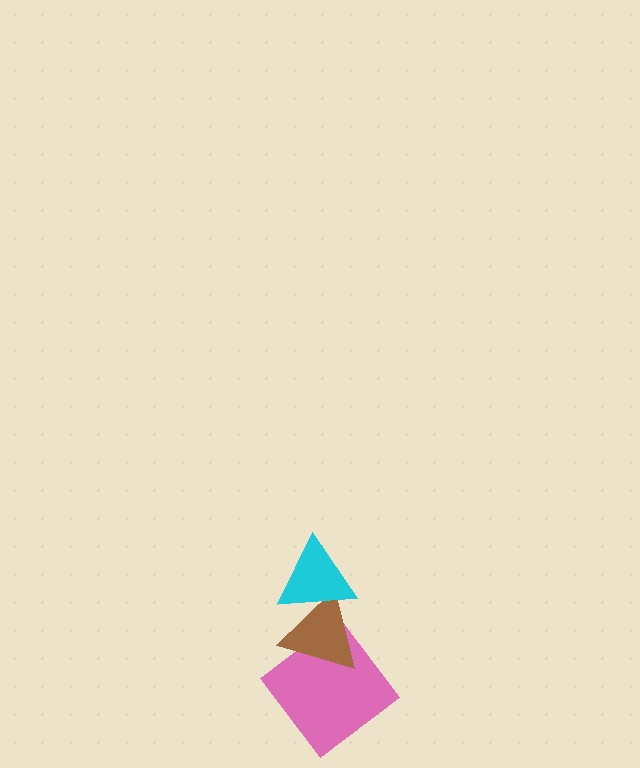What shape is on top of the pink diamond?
The brown triangle is on top of the pink diamond.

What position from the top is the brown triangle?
The brown triangle is 2nd from the top.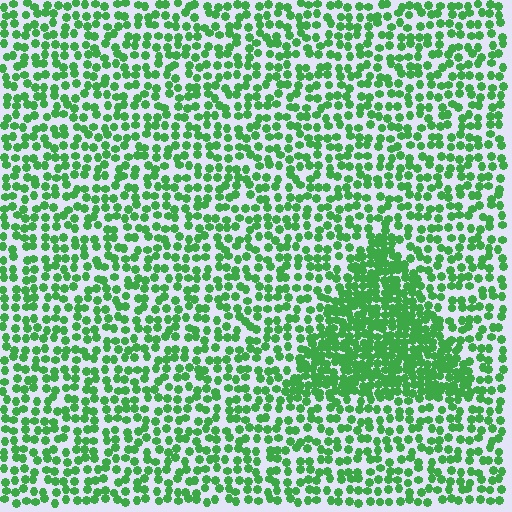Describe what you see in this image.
The image contains small green elements arranged at two different densities. A triangle-shaped region is visible where the elements are more densely packed than the surrounding area.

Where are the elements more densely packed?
The elements are more densely packed inside the triangle boundary.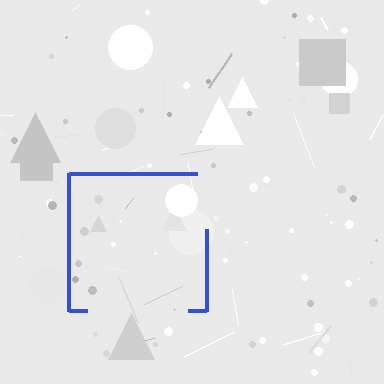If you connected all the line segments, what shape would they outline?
They would outline a square.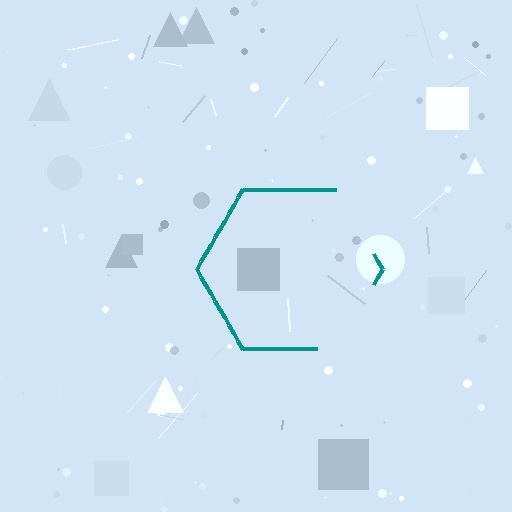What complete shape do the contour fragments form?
The contour fragments form a hexagon.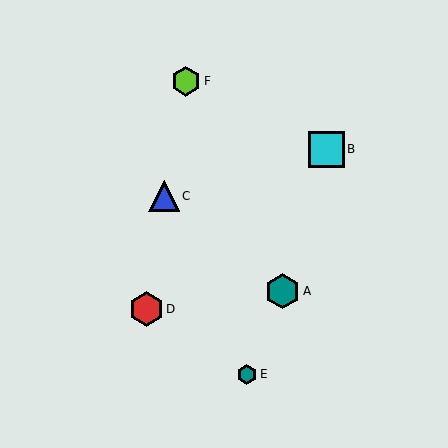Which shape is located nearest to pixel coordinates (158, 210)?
The blue triangle (labeled C) at (164, 196) is nearest to that location.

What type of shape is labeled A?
Shape A is a teal hexagon.